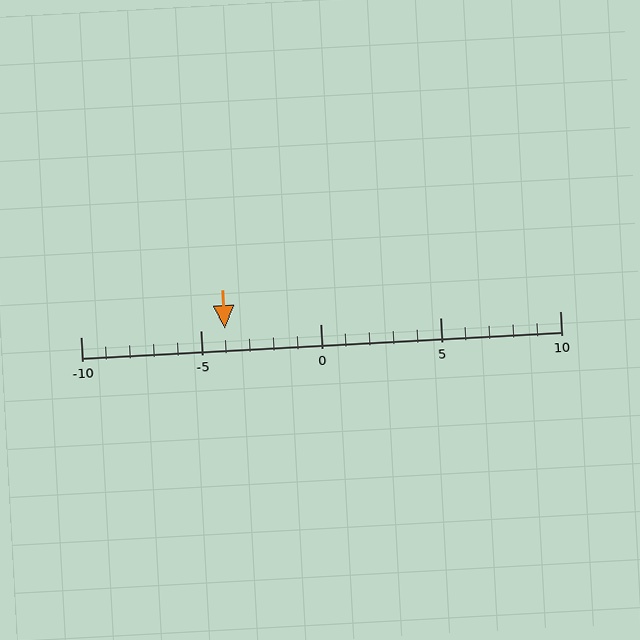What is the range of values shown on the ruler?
The ruler shows values from -10 to 10.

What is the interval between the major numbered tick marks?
The major tick marks are spaced 5 units apart.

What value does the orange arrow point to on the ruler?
The orange arrow points to approximately -4.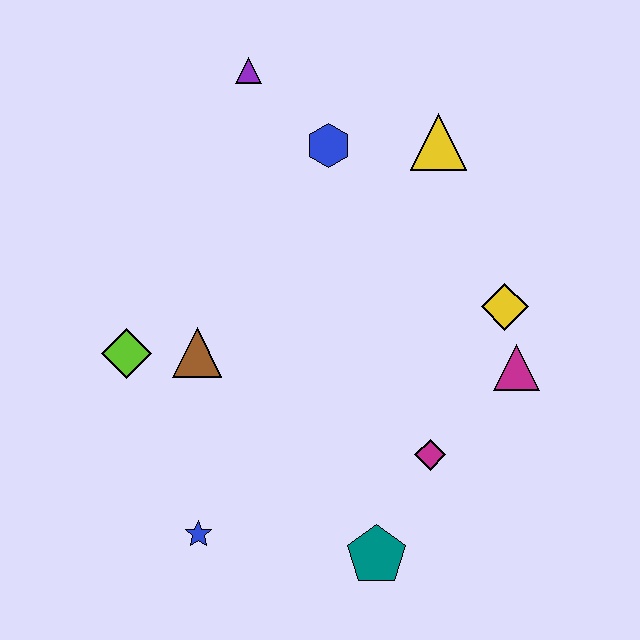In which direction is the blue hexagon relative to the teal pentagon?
The blue hexagon is above the teal pentagon.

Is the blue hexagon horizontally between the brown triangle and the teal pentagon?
Yes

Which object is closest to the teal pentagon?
The magenta diamond is closest to the teal pentagon.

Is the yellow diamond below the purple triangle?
Yes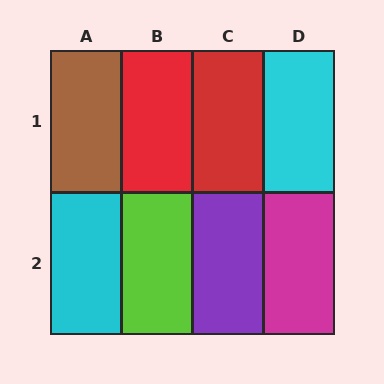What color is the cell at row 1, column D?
Cyan.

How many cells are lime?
1 cell is lime.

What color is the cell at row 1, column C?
Red.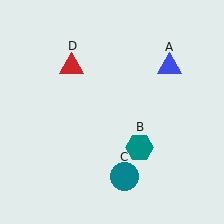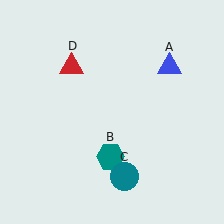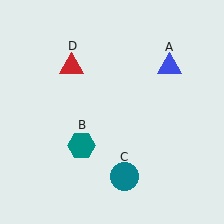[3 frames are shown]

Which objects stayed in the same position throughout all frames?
Blue triangle (object A) and teal circle (object C) and red triangle (object D) remained stationary.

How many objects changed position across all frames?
1 object changed position: teal hexagon (object B).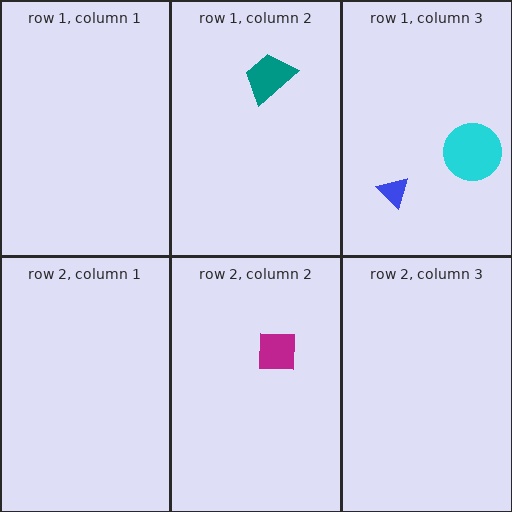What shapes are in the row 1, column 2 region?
The teal trapezoid.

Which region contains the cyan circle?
The row 1, column 3 region.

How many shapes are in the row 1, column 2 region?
1.